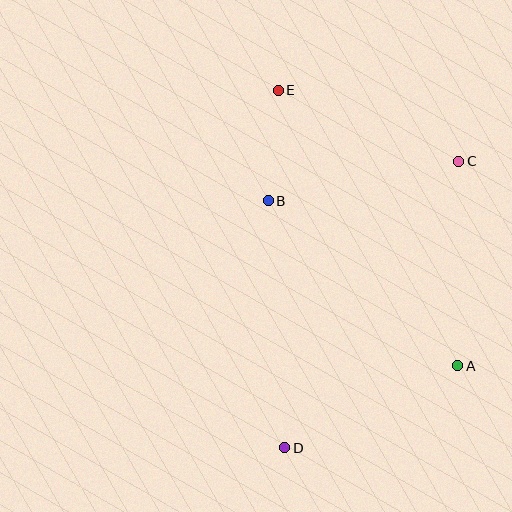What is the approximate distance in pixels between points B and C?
The distance between B and C is approximately 195 pixels.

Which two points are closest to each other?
Points B and E are closest to each other.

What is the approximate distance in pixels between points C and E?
The distance between C and E is approximately 194 pixels.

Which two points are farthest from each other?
Points D and E are farthest from each other.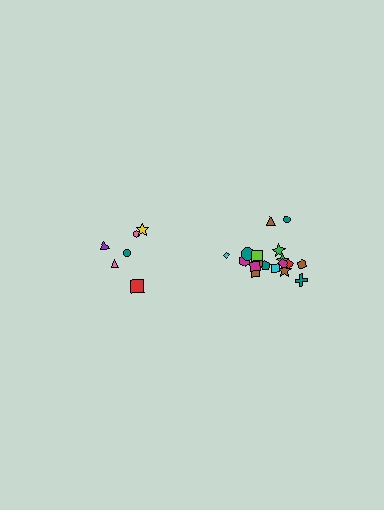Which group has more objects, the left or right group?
The right group.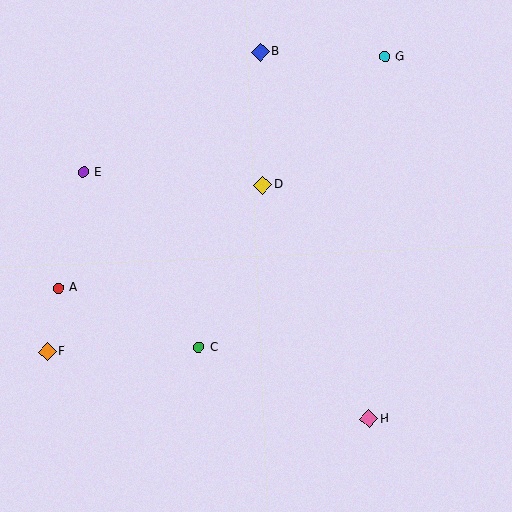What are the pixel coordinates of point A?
Point A is at (58, 288).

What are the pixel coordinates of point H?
Point H is at (369, 419).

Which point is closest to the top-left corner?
Point E is closest to the top-left corner.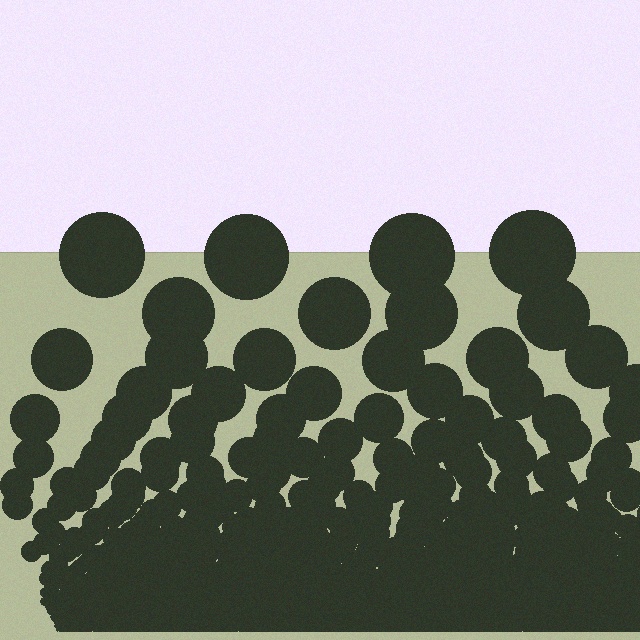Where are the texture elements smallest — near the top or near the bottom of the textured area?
Near the bottom.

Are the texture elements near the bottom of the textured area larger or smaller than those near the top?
Smaller. The gradient is inverted — elements near the bottom are smaller and denser.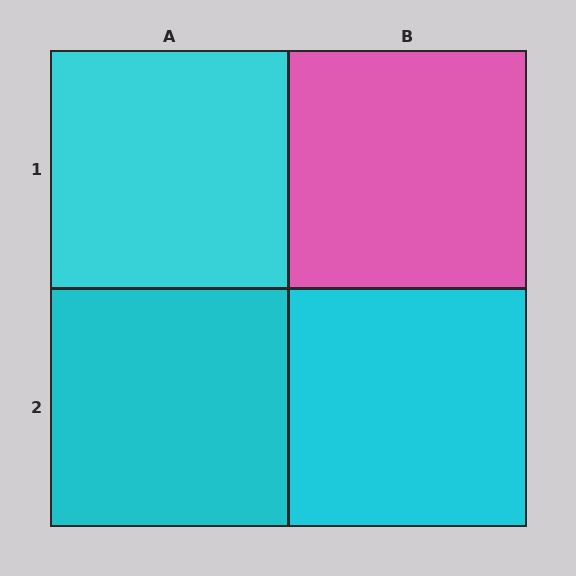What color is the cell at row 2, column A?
Cyan.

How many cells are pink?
1 cell is pink.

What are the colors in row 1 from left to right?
Cyan, pink.